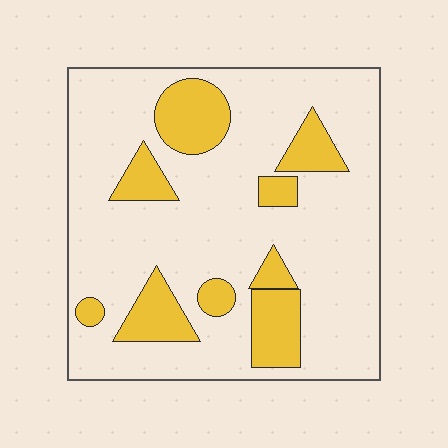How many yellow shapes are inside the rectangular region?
9.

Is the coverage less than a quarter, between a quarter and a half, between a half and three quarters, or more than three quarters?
Less than a quarter.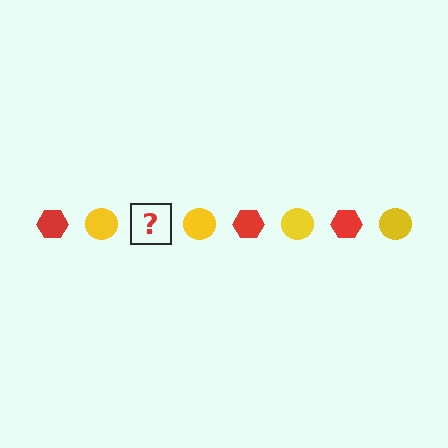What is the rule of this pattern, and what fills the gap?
The rule is that the pattern alternates between red hexagon and yellow circle. The gap should be filled with a red hexagon.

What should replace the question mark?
The question mark should be replaced with a red hexagon.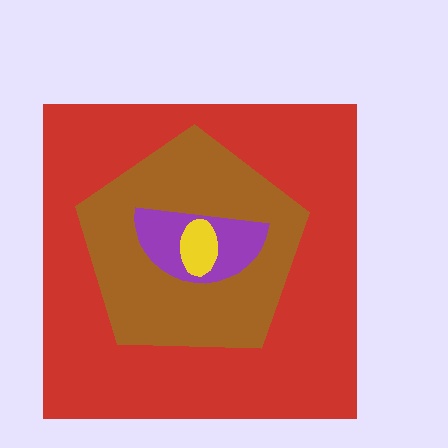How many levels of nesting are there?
4.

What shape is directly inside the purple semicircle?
The yellow ellipse.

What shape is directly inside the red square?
The brown pentagon.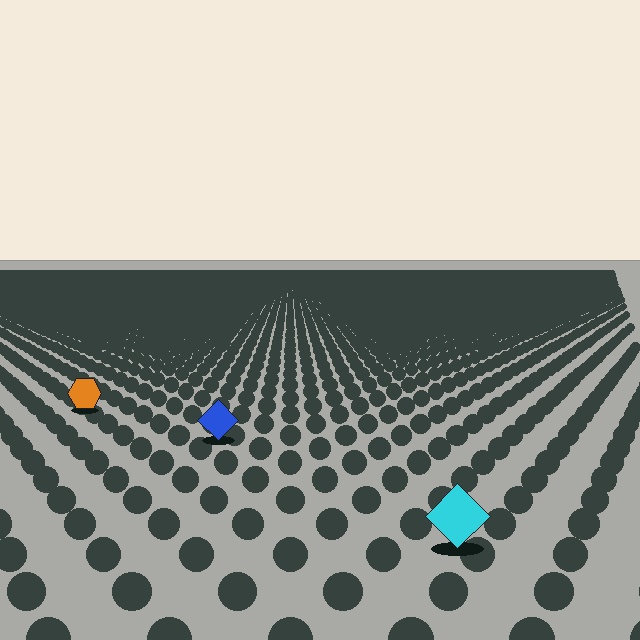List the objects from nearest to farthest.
From nearest to farthest: the cyan diamond, the blue diamond, the orange hexagon.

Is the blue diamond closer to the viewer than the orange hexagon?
Yes. The blue diamond is closer — you can tell from the texture gradient: the ground texture is coarser near it.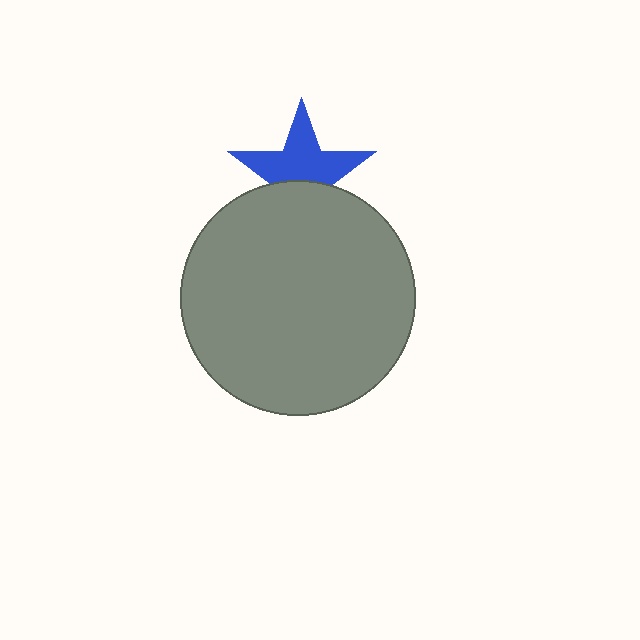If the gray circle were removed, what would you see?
You would see the complete blue star.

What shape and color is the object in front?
The object in front is a gray circle.